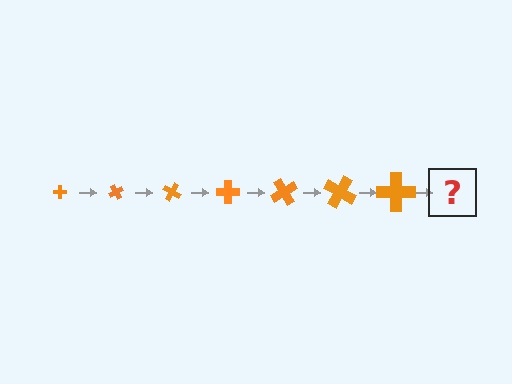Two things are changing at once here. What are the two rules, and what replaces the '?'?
The two rules are that the cross grows larger each step and it rotates 60 degrees each step. The '?' should be a cross, larger than the previous one and rotated 420 degrees from the start.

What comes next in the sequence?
The next element should be a cross, larger than the previous one and rotated 420 degrees from the start.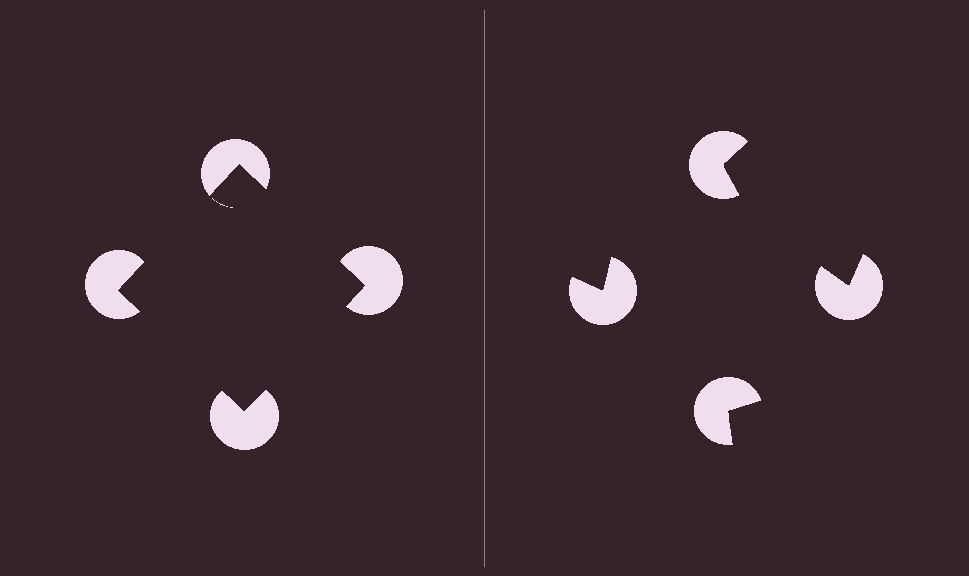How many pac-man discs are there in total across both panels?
8 — 4 on each side.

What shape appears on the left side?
An illusory square.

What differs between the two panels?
The pac-man discs are positioned identically on both sides; only the wedge orientations differ. On the left they align to a square; on the right they are misaligned.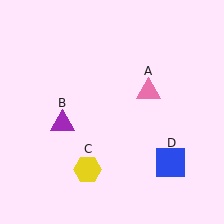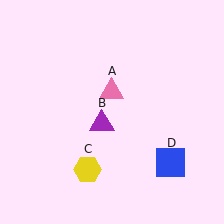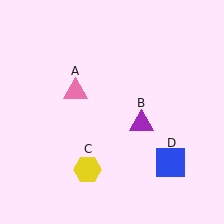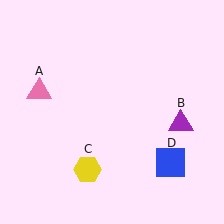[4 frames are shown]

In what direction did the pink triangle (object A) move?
The pink triangle (object A) moved left.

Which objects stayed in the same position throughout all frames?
Yellow hexagon (object C) and blue square (object D) remained stationary.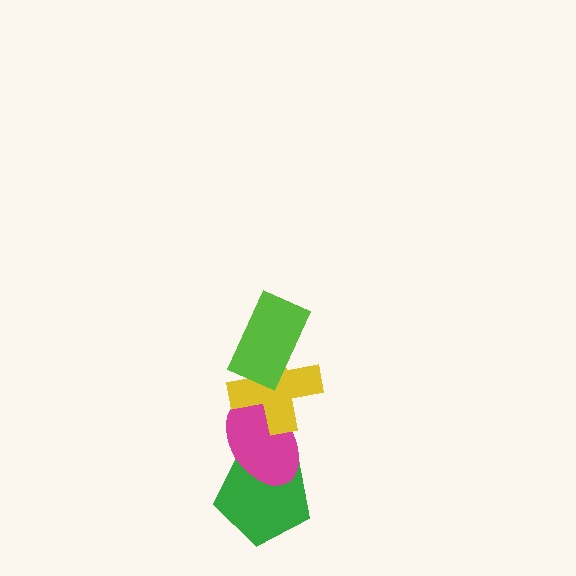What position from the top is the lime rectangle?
The lime rectangle is 1st from the top.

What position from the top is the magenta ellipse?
The magenta ellipse is 3rd from the top.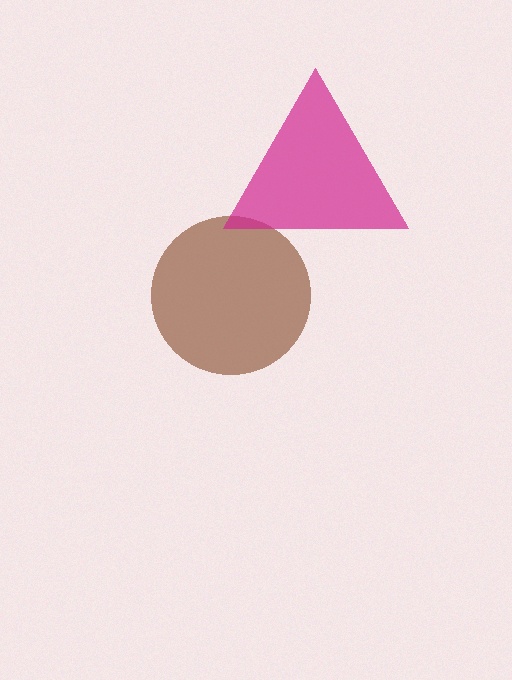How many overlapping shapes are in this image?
There are 2 overlapping shapes in the image.